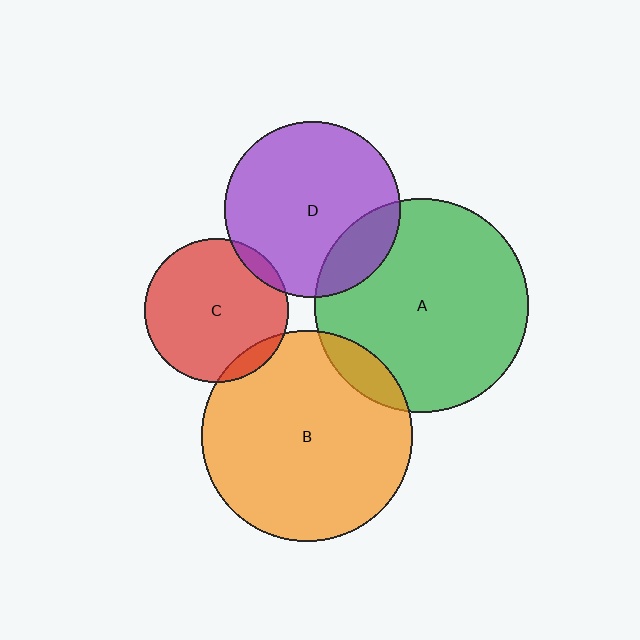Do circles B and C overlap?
Yes.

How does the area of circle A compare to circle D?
Approximately 1.5 times.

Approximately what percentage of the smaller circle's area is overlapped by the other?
Approximately 10%.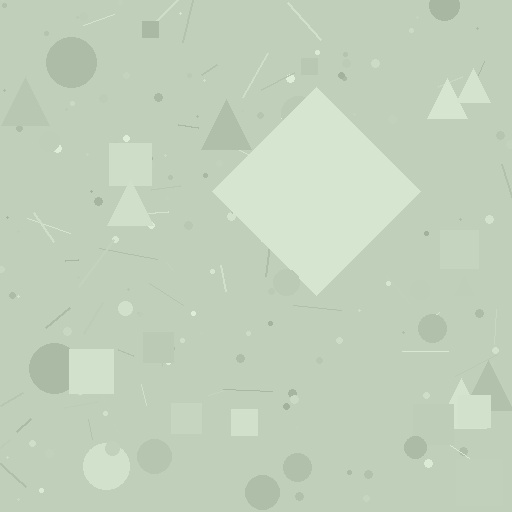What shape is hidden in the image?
A diamond is hidden in the image.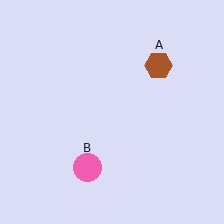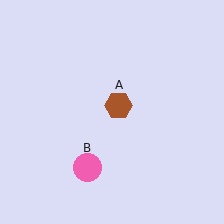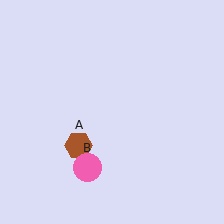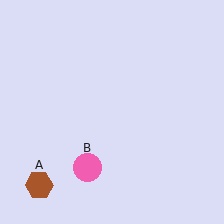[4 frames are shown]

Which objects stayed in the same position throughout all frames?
Pink circle (object B) remained stationary.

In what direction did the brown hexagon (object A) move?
The brown hexagon (object A) moved down and to the left.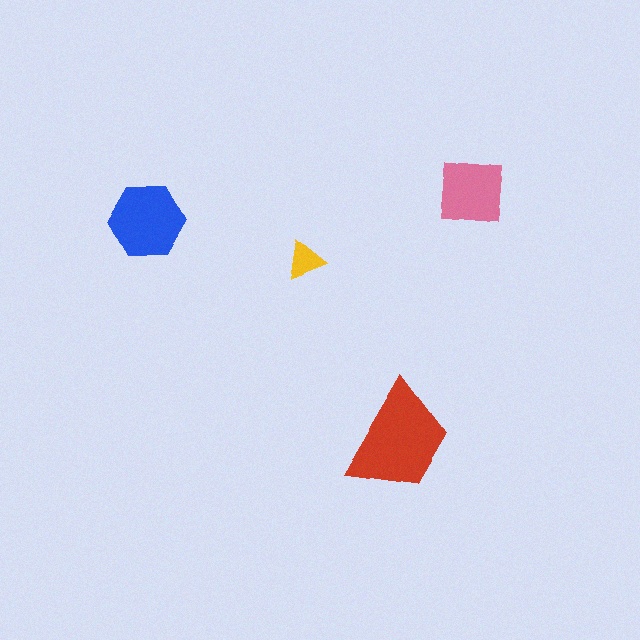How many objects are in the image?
There are 4 objects in the image.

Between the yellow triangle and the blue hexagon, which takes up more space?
The blue hexagon.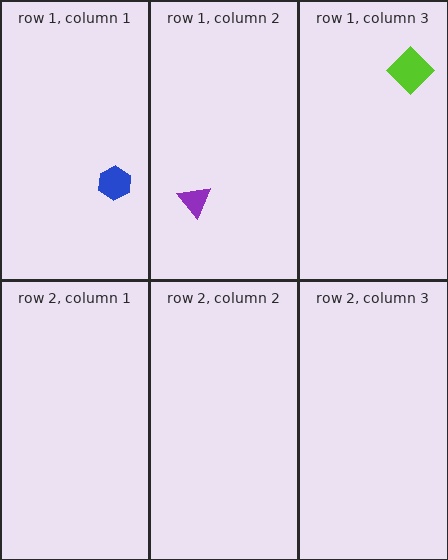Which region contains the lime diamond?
The row 1, column 3 region.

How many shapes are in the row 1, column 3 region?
1.